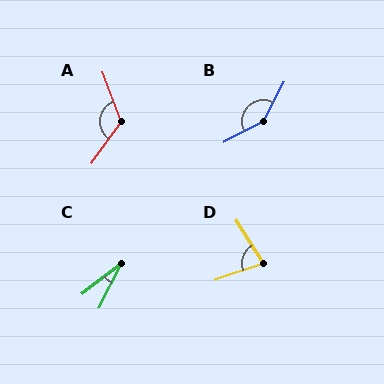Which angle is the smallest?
C, at approximately 26 degrees.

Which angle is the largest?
B, at approximately 145 degrees.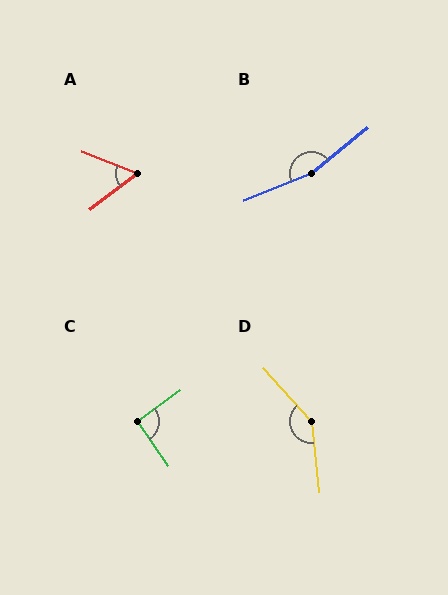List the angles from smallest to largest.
A (59°), C (91°), D (145°), B (162°).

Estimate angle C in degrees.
Approximately 91 degrees.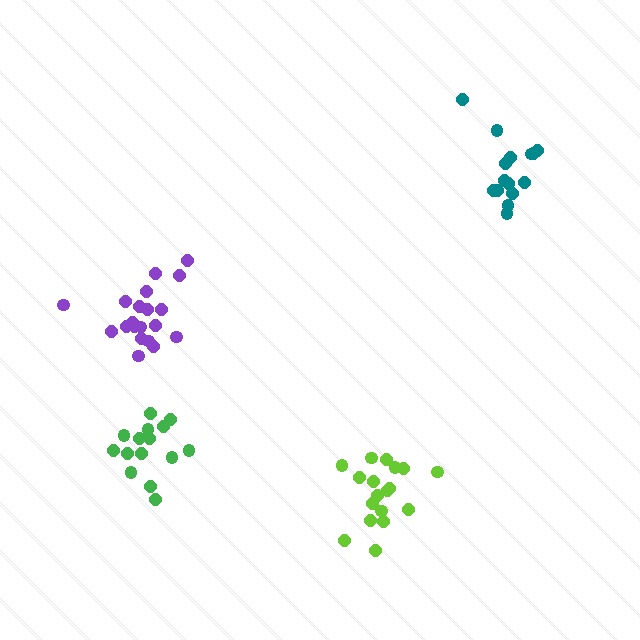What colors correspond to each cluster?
The clusters are colored: teal, lime, purple, green.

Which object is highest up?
The teal cluster is topmost.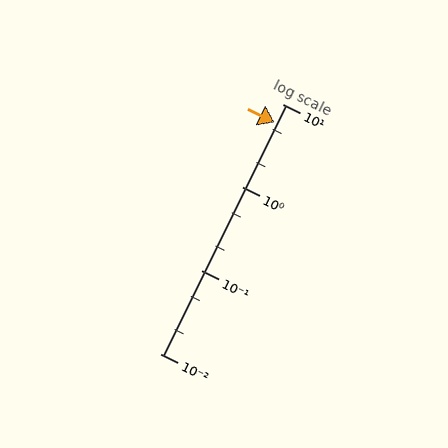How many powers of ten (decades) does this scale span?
The scale spans 3 decades, from 0.01 to 10.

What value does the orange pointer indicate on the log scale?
The pointer indicates approximately 6.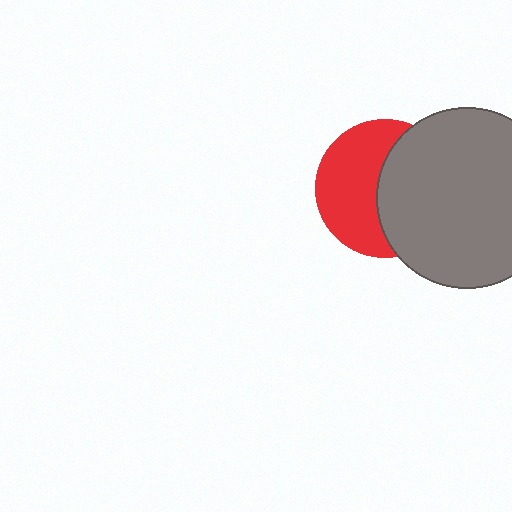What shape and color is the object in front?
The object in front is a gray circle.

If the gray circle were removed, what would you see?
You would see the complete red circle.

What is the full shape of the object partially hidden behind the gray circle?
The partially hidden object is a red circle.